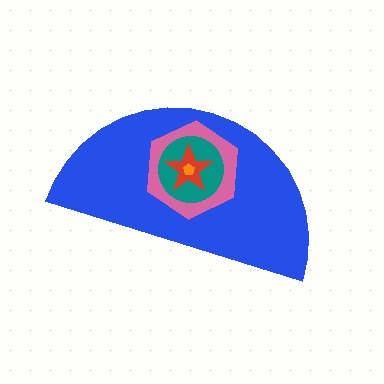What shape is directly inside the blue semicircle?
The pink hexagon.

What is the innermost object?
The orange pentagon.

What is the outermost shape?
The blue semicircle.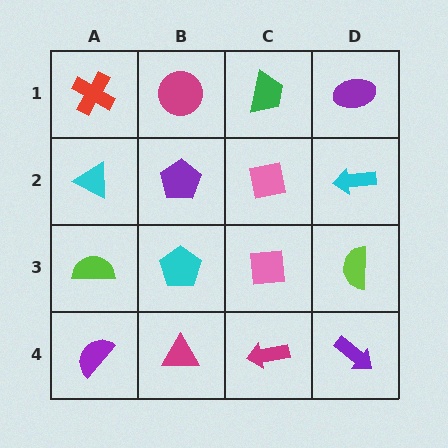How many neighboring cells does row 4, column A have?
2.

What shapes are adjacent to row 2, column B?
A magenta circle (row 1, column B), a cyan pentagon (row 3, column B), a cyan triangle (row 2, column A), a pink square (row 2, column C).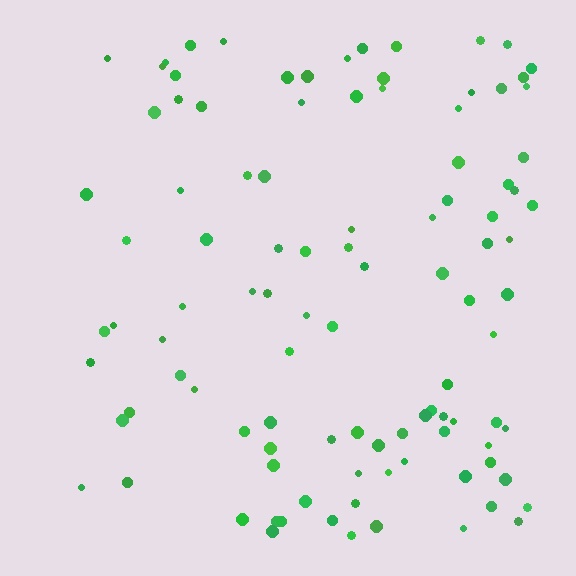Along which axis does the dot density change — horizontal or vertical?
Horizontal.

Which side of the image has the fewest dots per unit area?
The left.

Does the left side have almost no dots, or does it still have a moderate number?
Still a moderate number, just noticeably fewer than the right.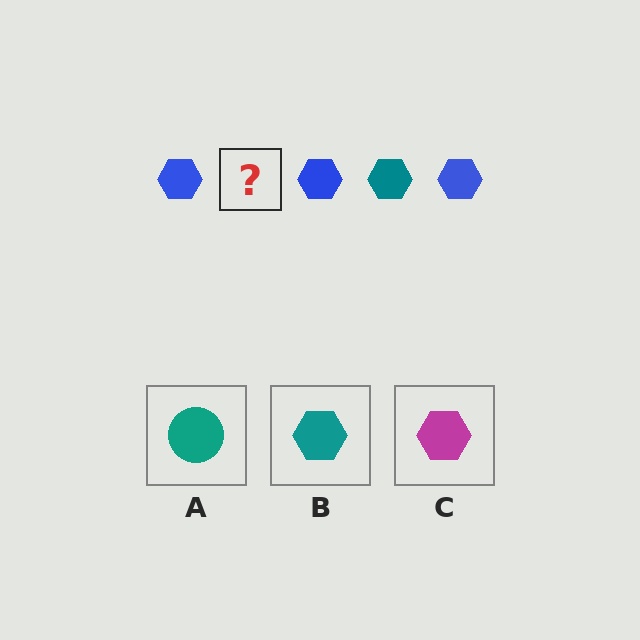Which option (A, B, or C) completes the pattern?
B.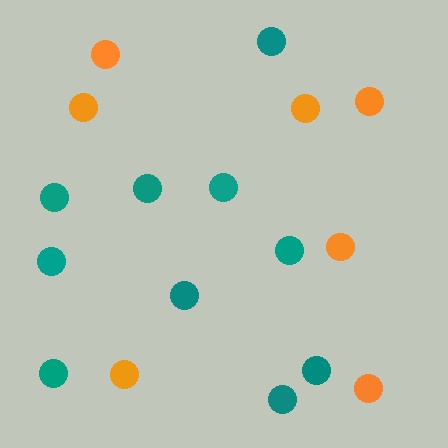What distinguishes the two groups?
There are 2 groups: one group of orange circles (7) and one group of teal circles (10).